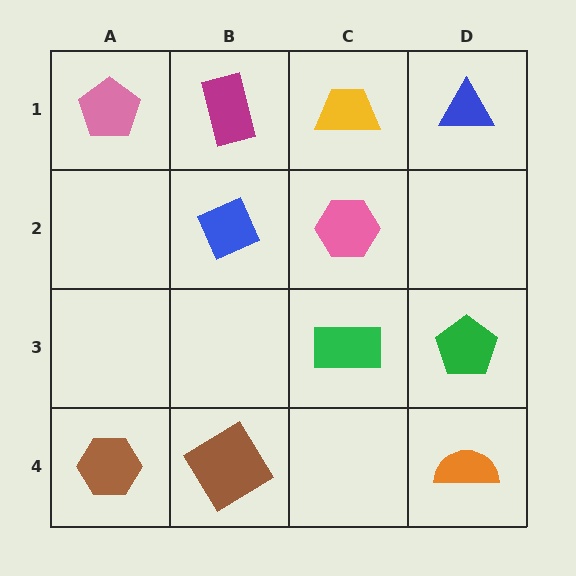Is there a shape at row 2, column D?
No, that cell is empty.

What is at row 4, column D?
An orange semicircle.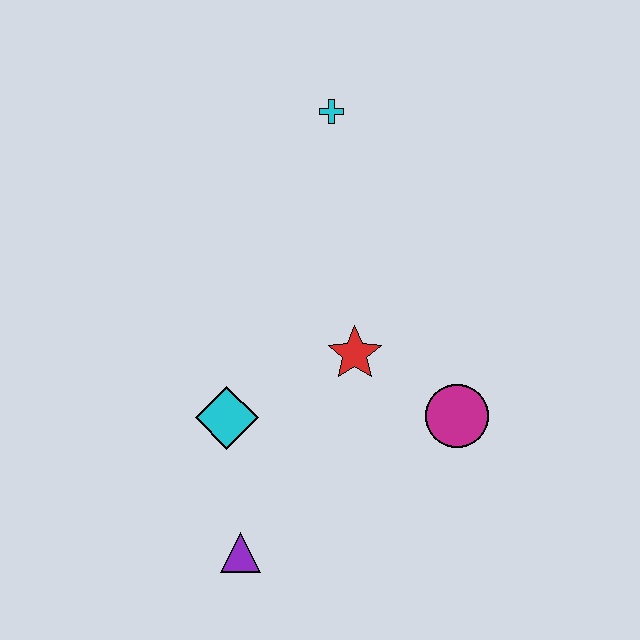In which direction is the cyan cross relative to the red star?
The cyan cross is above the red star.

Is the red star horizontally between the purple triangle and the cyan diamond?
No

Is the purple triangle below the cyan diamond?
Yes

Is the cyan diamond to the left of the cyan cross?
Yes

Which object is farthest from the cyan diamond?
The cyan cross is farthest from the cyan diamond.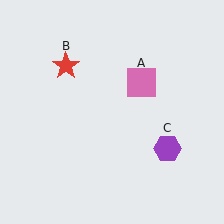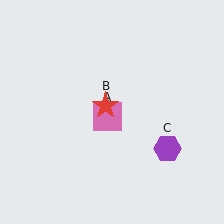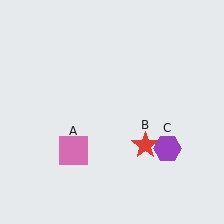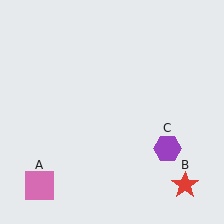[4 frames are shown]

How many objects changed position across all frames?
2 objects changed position: pink square (object A), red star (object B).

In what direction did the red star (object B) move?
The red star (object B) moved down and to the right.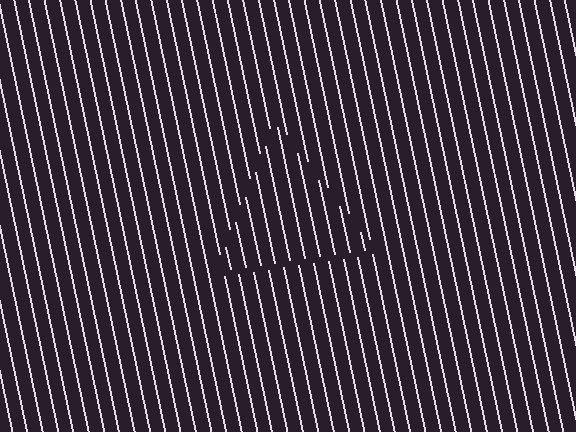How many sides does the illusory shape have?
3 sides — the line-ends trace a triangle.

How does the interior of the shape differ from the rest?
The interior of the shape contains the same grating, shifted by half a period — the contour is defined by the phase discontinuity where line-ends from the inner and outer gratings abut.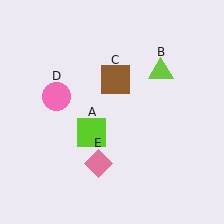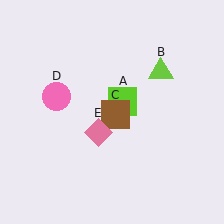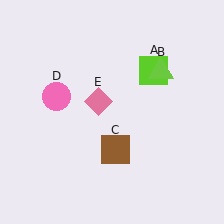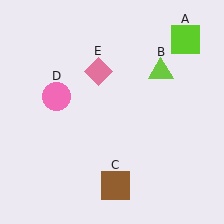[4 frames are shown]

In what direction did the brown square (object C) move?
The brown square (object C) moved down.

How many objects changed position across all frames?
3 objects changed position: lime square (object A), brown square (object C), pink diamond (object E).